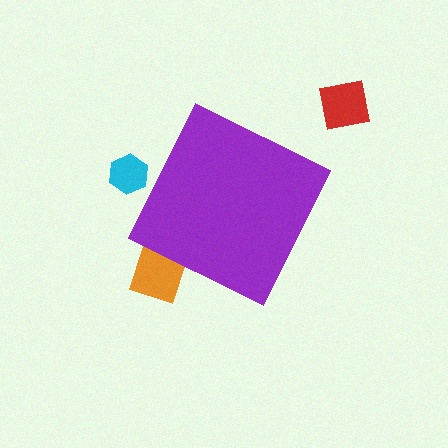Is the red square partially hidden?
No, the red square is fully visible.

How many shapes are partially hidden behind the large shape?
2 shapes are partially hidden.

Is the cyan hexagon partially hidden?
Yes, the cyan hexagon is partially hidden behind the purple diamond.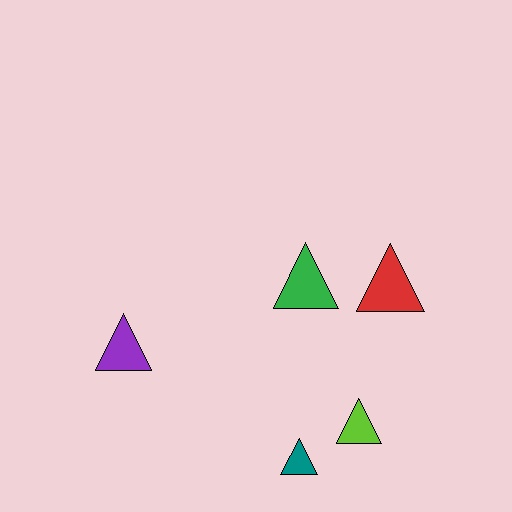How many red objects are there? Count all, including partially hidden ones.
There is 1 red object.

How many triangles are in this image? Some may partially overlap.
There are 5 triangles.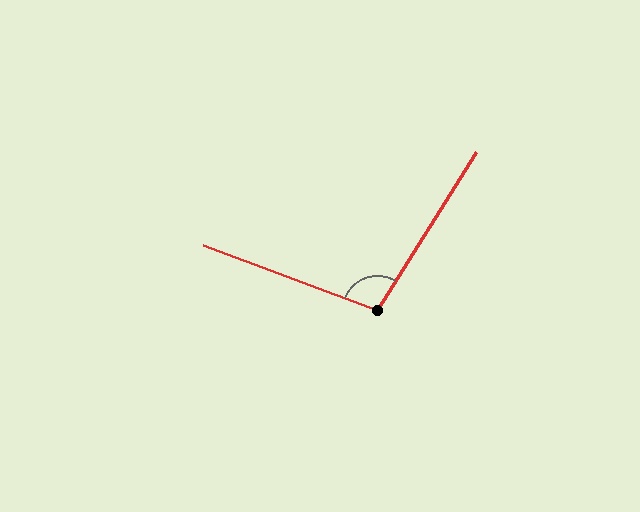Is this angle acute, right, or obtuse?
It is obtuse.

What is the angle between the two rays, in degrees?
Approximately 102 degrees.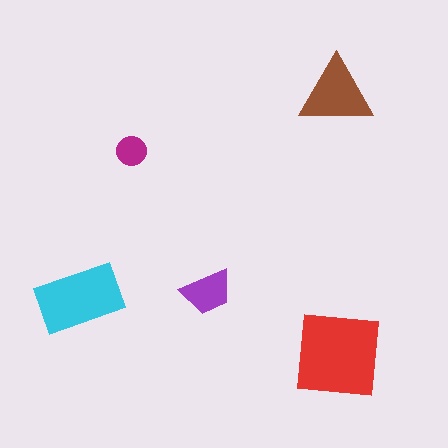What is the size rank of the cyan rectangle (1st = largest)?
2nd.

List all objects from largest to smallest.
The red square, the cyan rectangle, the brown triangle, the purple trapezoid, the magenta circle.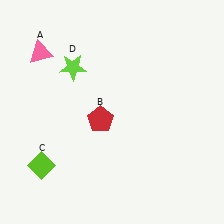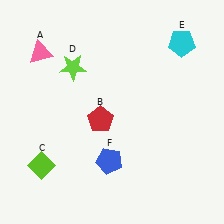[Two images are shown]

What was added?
A cyan pentagon (E), a blue pentagon (F) were added in Image 2.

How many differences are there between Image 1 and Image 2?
There are 2 differences between the two images.